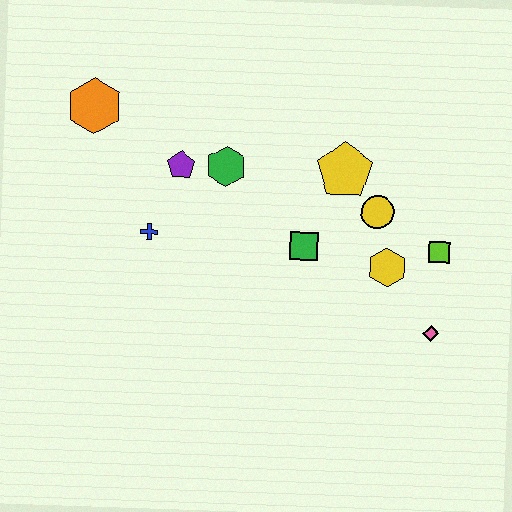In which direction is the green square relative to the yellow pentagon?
The green square is below the yellow pentagon.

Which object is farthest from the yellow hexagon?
The orange hexagon is farthest from the yellow hexagon.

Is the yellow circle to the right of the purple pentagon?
Yes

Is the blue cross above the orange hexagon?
No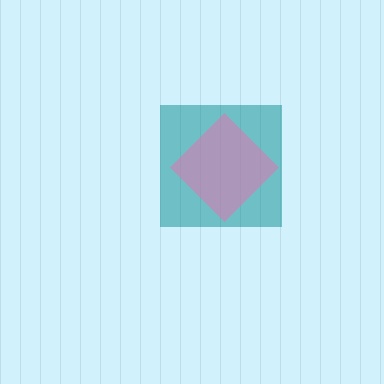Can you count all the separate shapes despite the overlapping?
Yes, there are 2 separate shapes.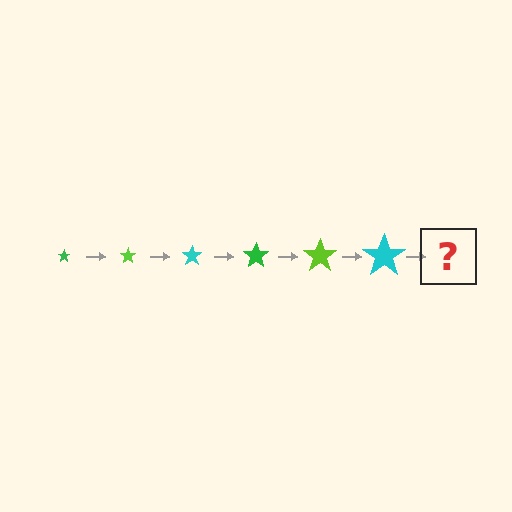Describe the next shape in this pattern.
It should be a green star, larger than the previous one.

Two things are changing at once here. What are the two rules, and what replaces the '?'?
The two rules are that the star grows larger each step and the color cycles through green, lime, and cyan. The '?' should be a green star, larger than the previous one.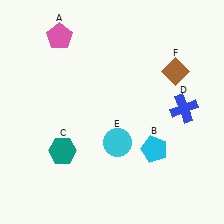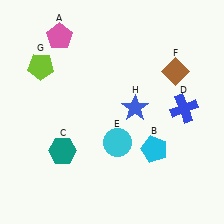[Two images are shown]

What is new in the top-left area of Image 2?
A lime pentagon (G) was added in the top-left area of Image 2.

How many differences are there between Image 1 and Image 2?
There are 2 differences between the two images.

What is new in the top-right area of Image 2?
A blue star (H) was added in the top-right area of Image 2.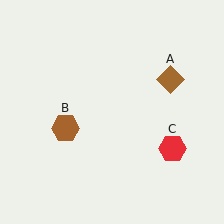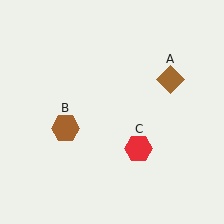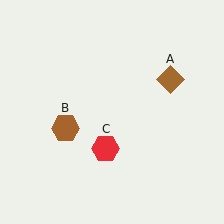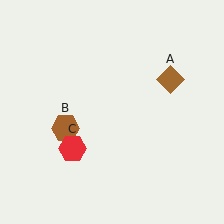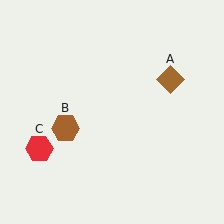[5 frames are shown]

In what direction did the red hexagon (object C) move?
The red hexagon (object C) moved left.